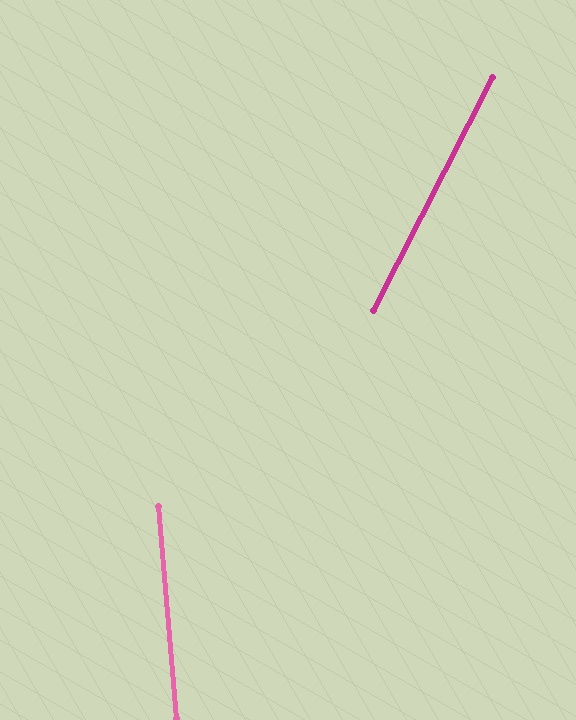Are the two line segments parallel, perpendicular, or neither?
Neither parallel nor perpendicular — they differ by about 32°.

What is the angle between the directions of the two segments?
Approximately 32 degrees.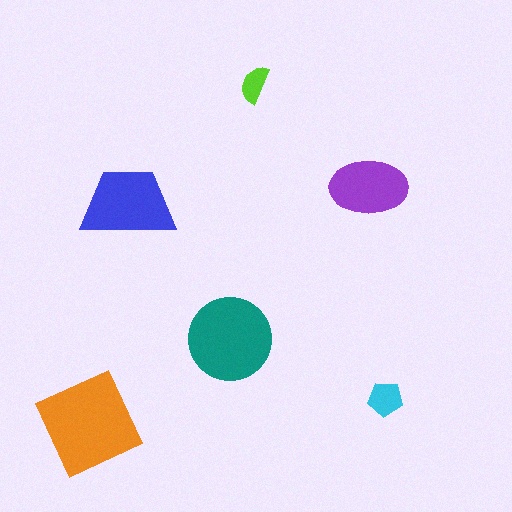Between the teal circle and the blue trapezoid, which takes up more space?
The teal circle.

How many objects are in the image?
There are 6 objects in the image.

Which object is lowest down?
The orange diamond is bottommost.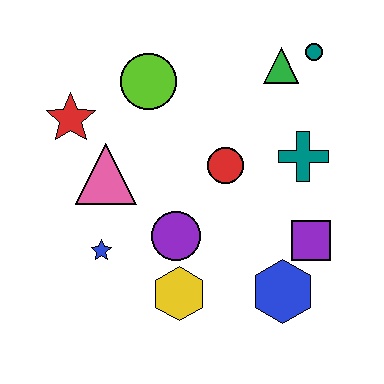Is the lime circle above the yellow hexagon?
Yes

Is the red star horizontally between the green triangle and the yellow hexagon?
No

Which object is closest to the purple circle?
The yellow hexagon is closest to the purple circle.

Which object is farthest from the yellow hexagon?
The teal circle is farthest from the yellow hexagon.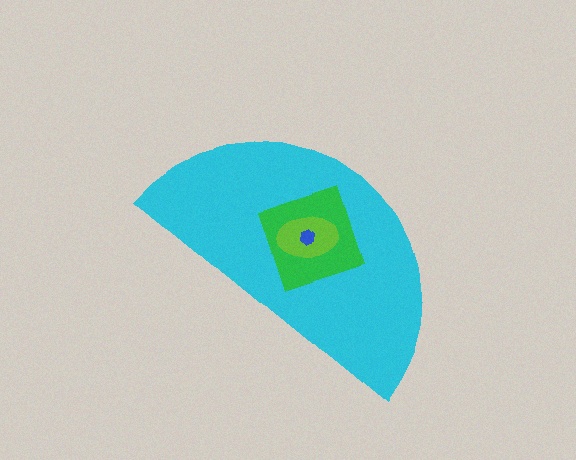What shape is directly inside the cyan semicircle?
The green diamond.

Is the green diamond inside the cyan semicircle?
Yes.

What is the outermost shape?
The cyan semicircle.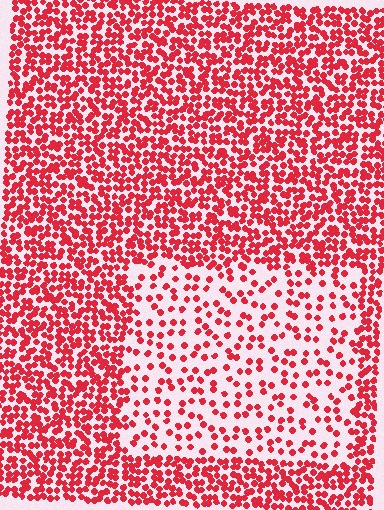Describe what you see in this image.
The image contains small red elements arranged at two different densities. A rectangle-shaped region is visible where the elements are less densely packed than the surrounding area.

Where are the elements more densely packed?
The elements are more densely packed outside the rectangle boundary.